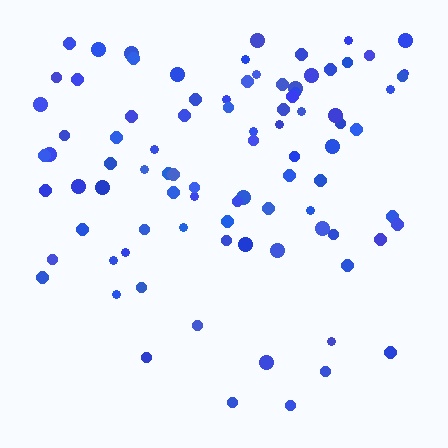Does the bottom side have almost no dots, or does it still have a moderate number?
Still a moderate number, just noticeably fewer than the top.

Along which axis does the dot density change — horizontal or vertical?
Vertical.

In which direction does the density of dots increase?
From bottom to top, with the top side densest.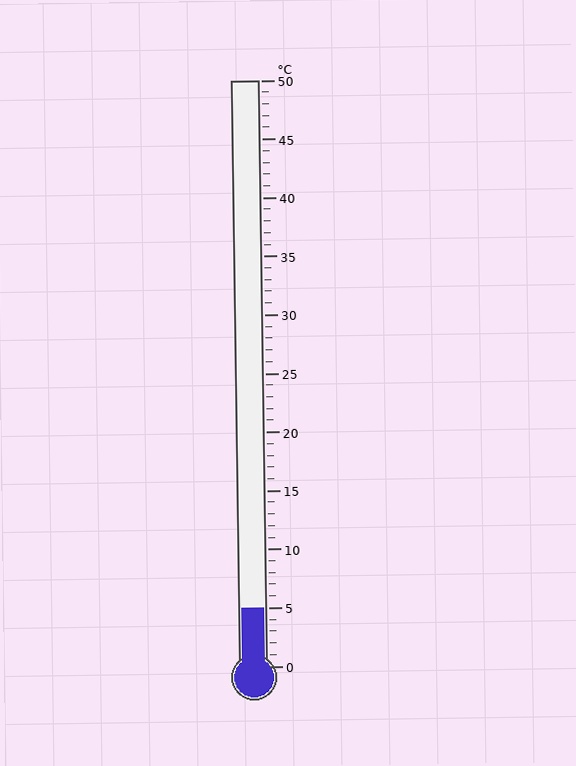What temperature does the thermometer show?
The thermometer shows approximately 5°C.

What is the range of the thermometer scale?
The thermometer scale ranges from 0°C to 50°C.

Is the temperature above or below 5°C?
The temperature is at 5°C.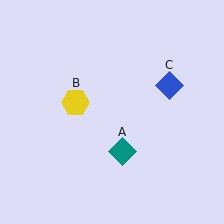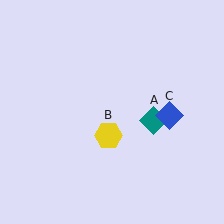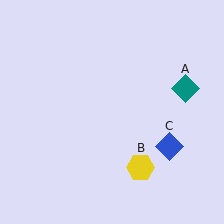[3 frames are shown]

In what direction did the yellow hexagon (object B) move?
The yellow hexagon (object B) moved down and to the right.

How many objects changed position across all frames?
3 objects changed position: teal diamond (object A), yellow hexagon (object B), blue diamond (object C).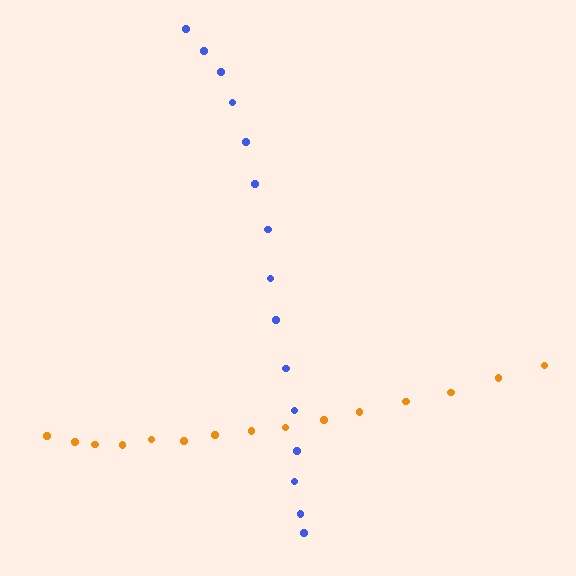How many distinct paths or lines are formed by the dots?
There are 2 distinct paths.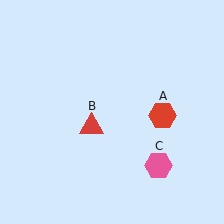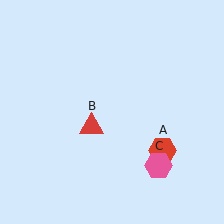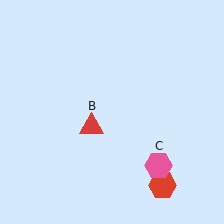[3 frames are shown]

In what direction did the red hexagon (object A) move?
The red hexagon (object A) moved down.